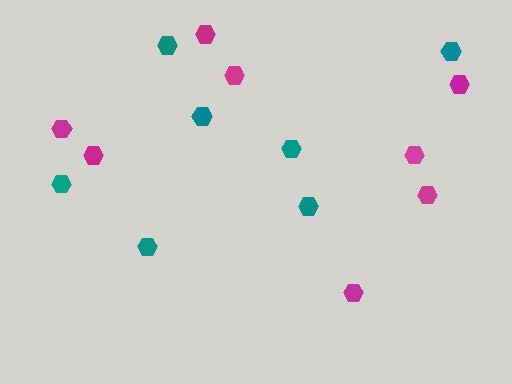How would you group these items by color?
There are 2 groups: one group of teal hexagons (7) and one group of magenta hexagons (8).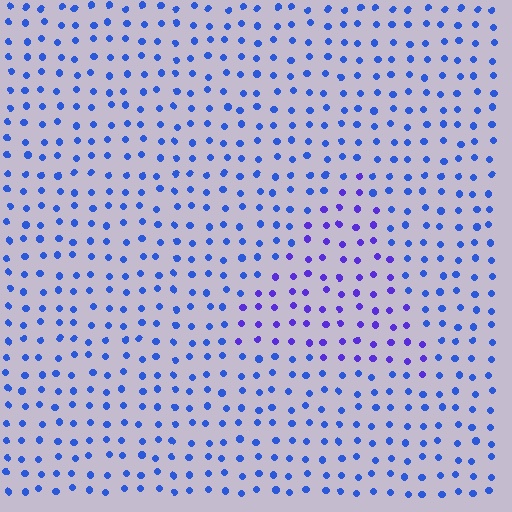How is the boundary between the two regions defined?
The boundary is defined purely by a slight shift in hue (about 31 degrees). Spacing, size, and orientation are identical on both sides.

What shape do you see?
I see a triangle.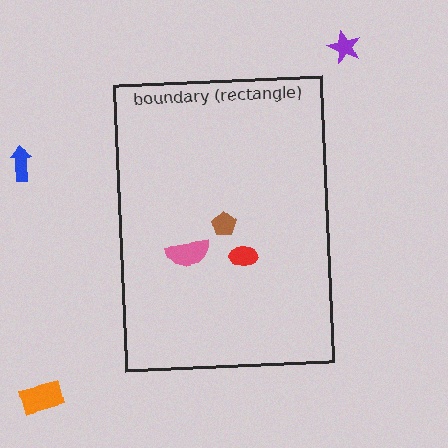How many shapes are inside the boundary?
3 inside, 3 outside.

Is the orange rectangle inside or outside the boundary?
Outside.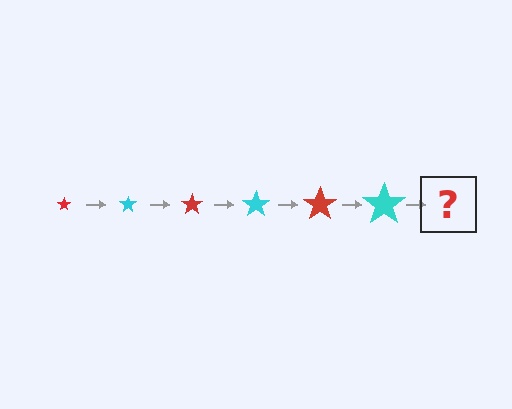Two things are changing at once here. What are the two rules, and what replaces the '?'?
The two rules are that the star grows larger each step and the color cycles through red and cyan. The '?' should be a red star, larger than the previous one.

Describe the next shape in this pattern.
It should be a red star, larger than the previous one.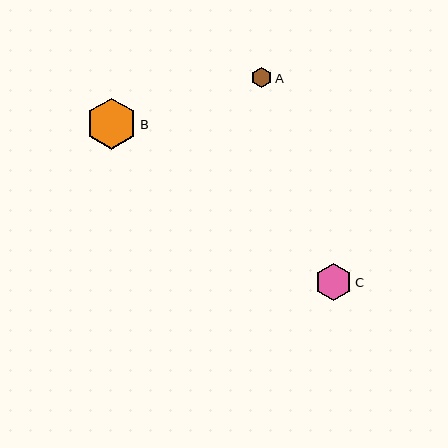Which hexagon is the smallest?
Hexagon A is the smallest with a size of approximately 21 pixels.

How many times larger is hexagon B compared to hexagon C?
Hexagon B is approximately 1.4 times the size of hexagon C.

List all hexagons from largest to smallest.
From largest to smallest: B, C, A.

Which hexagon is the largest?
Hexagon B is the largest with a size of approximately 51 pixels.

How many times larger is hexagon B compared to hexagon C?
Hexagon B is approximately 1.4 times the size of hexagon C.